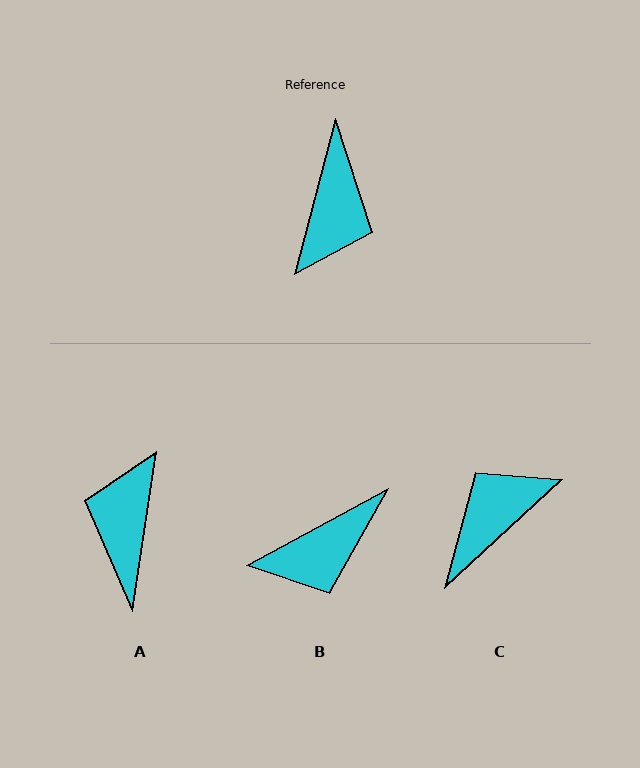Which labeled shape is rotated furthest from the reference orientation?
A, about 174 degrees away.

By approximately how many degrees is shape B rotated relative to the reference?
Approximately 47 degrees clockwise.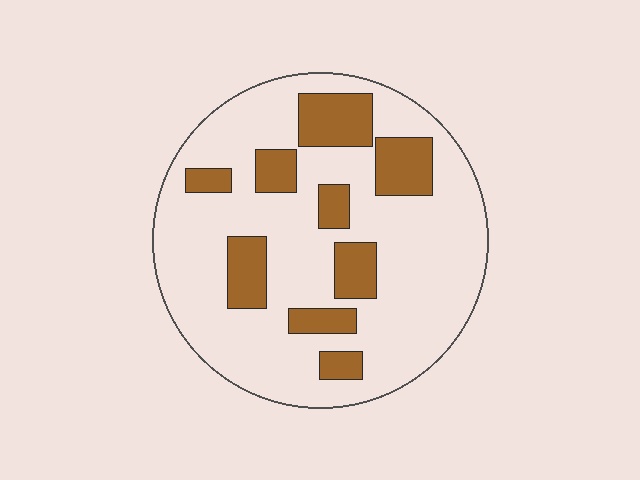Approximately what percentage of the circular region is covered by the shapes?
Approximately 25%.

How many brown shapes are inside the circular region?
9.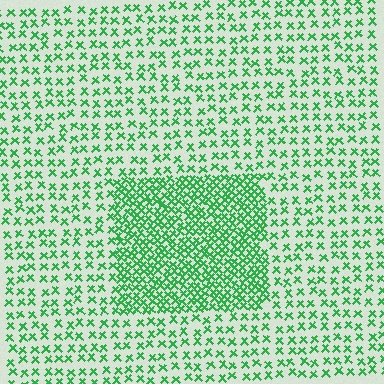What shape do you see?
I see a rectangle.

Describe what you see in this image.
The image contains small green elements arranged at two different densities. A rectangle-shaped region is visible where the elements are more densely packed than the surrounding area.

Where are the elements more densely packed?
The elements are more densely packed inside the rectangle boundary.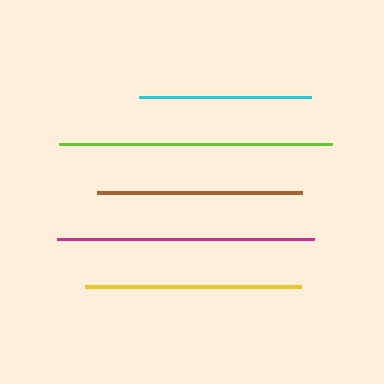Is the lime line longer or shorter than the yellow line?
The lime line is longer than the yellow line.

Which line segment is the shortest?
The cyan line is the shortest at approximately 172 pixels.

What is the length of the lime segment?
The lime segment is approximately 273 pixels long.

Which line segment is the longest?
The lime line is the longest at approximately 273 pixels.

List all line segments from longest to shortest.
From longest to shortest: lime, magenta, yellow, brown, cyan.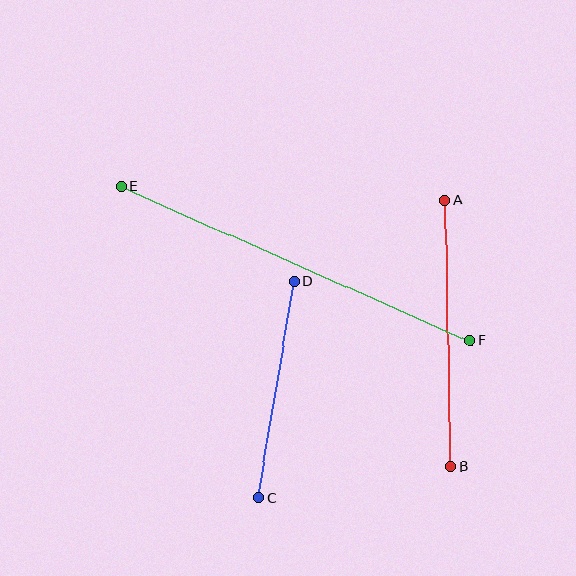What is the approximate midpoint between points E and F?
The midpoint is at approximately (296, 264) pixels.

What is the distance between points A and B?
The distance is approximately 267 pixels.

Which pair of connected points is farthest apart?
Points E and F are farthest apart.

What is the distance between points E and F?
The distance is approximately 381 pixels.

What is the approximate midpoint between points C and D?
The midpoint is at approximately (276, 390) pixels.